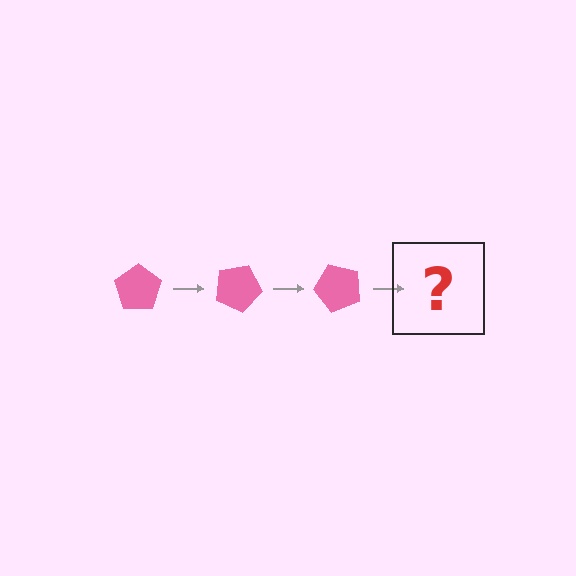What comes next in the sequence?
The next element should be a pink pentagon rotated 75 degrees.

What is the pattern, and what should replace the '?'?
The pattern is that the pentagon rotates 25 degrees each step. The '?' should be a pink pentagon rotated 75 degrees.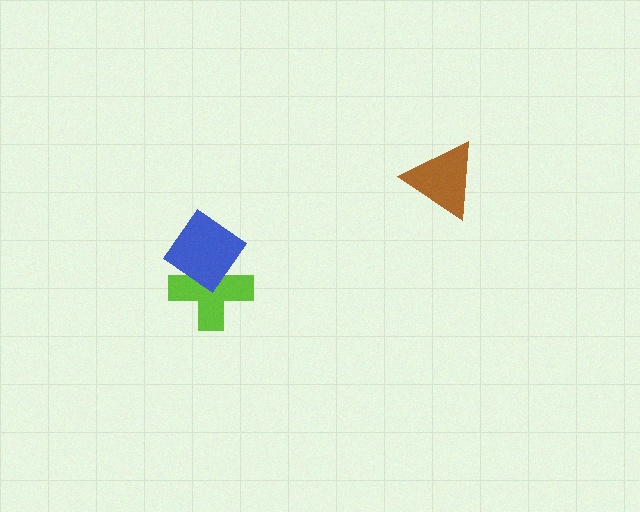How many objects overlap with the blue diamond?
1 object overlaps with the blue diamond.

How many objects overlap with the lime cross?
1 object overlaps with the lime cross.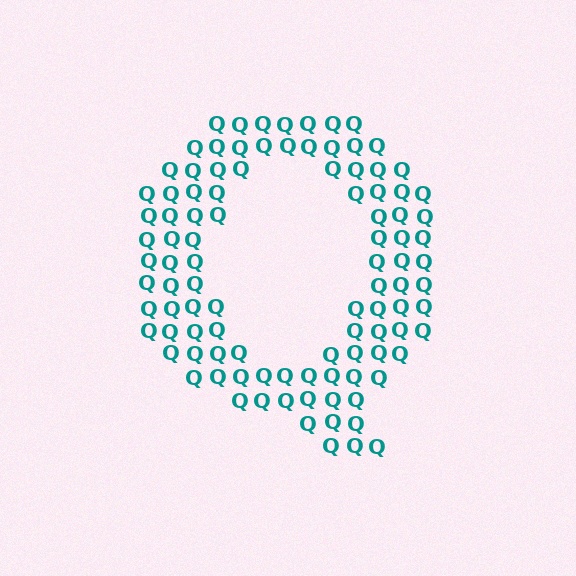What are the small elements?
The small elements are letter Q's.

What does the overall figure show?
The overall figure shows the letter Q.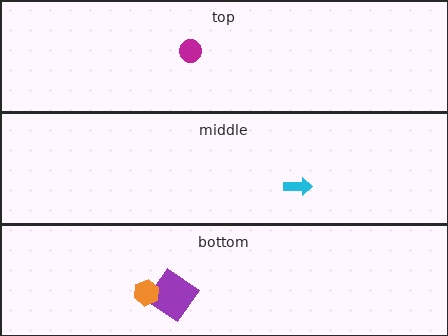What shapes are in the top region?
The magenta circle.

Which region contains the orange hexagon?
The bottom region.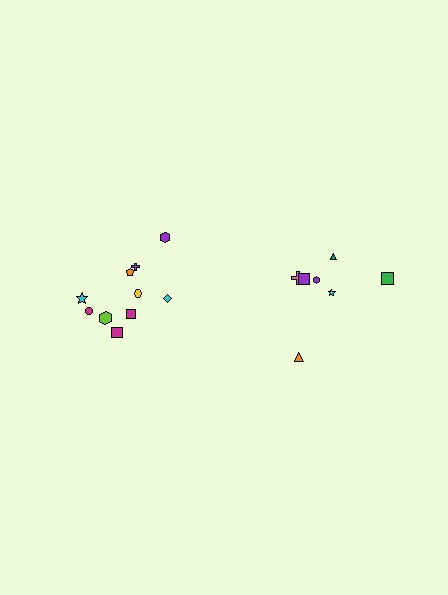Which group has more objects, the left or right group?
The left group.